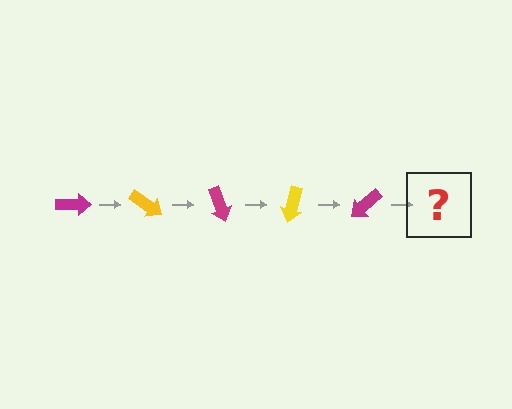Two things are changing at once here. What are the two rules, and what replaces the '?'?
The two rules are that it rotates 35 degrees each step and the color cycles through magenta and yellow. The '?' should be a yellow arrow, rotated 175 degrees from the start.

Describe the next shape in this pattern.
It should be a yellow arrow, rotated 175 degrees from the start.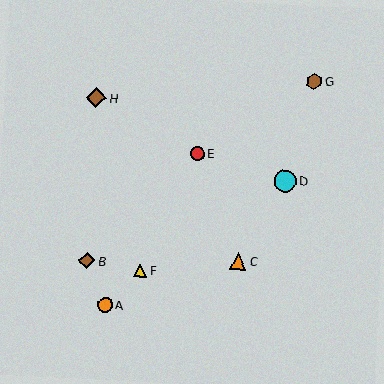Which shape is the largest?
The cyan circle (labeled D) is the largest.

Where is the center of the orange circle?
The center of the orange circle is at (105, 305).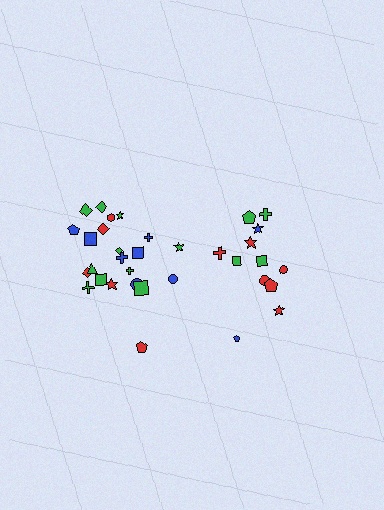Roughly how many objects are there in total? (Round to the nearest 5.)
Roughly 35 objects in total.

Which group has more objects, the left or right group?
The left group.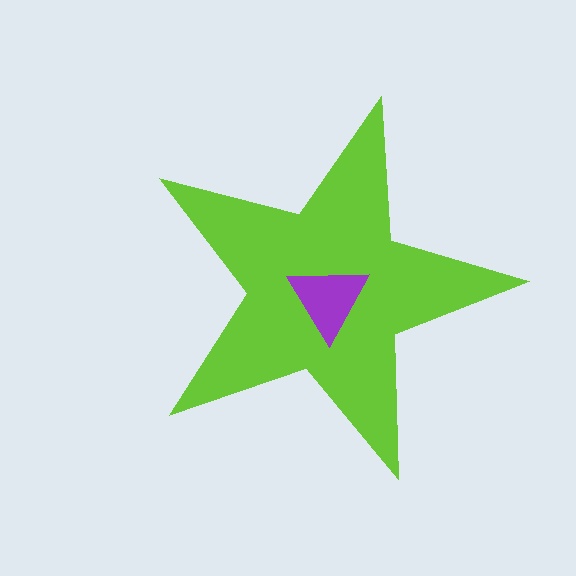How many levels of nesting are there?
2.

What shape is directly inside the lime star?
The purple triangle.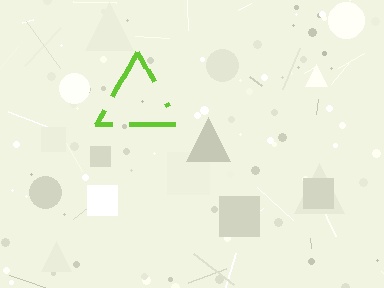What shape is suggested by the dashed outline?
The dashed outline suggests a triangle.